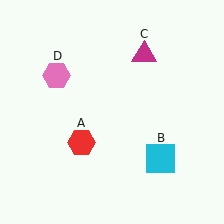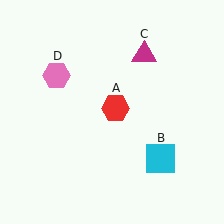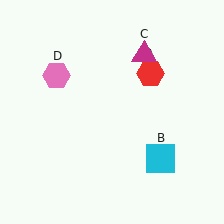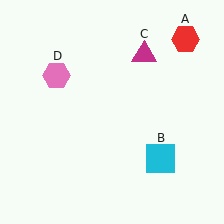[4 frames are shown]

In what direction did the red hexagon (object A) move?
The red hexagon (object A) moved up and to the right.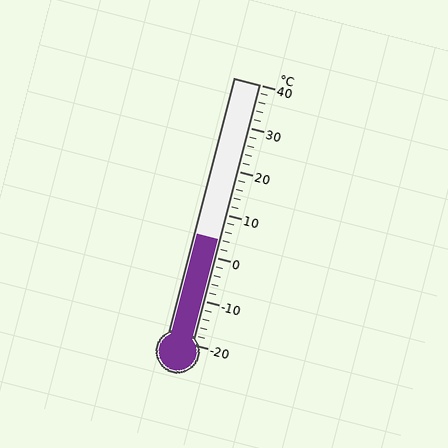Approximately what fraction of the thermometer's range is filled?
The thermometer is filled to approximately 40% of its range.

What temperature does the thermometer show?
The thermometer shows approximately 4°C.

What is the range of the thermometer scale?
The thermometer scale ranges from -20°C to 40°C.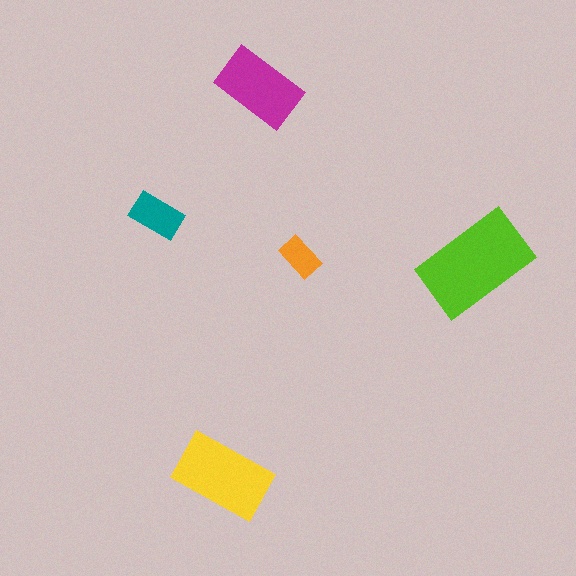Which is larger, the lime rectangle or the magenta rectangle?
The lime one.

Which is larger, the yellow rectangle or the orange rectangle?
The yellow one.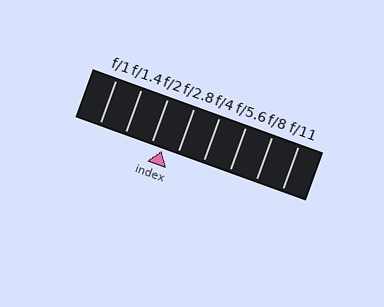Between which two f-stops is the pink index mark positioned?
The index mark is between f/2 and f/2.8.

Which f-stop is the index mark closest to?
The index mark is closest to f/2.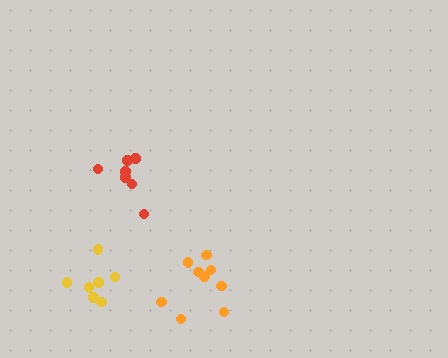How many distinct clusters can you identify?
There are 3 distinct clusters.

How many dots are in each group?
Group 1: 9 dots, Group 2: 7 dots, Group 3: 7 dots (23 total).